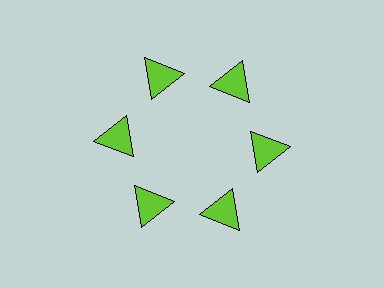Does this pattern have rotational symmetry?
Yes, this pattern has 6-fold rotational symmetry. It looks the same after rotating 60 degrees around the center.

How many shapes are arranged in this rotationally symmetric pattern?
There are 6 shapes, arranged in 6 groups of 1.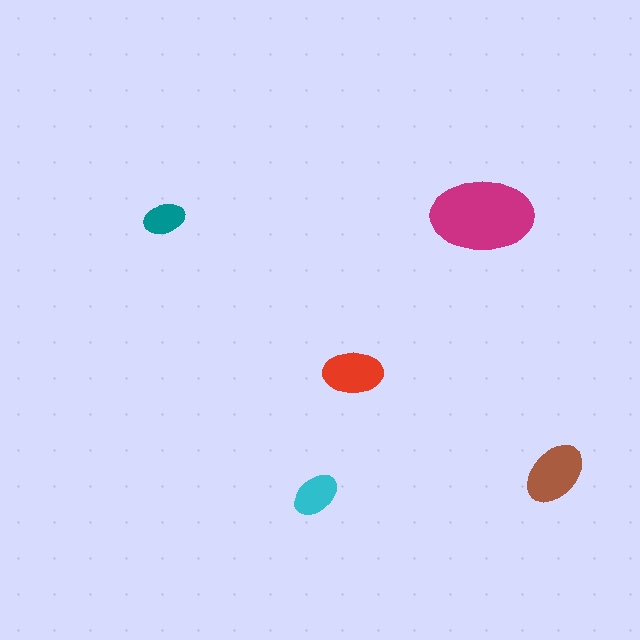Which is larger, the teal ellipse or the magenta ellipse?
The magenta one.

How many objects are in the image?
There are 5 objects in the image.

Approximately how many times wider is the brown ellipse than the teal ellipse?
About 1.5 times wider.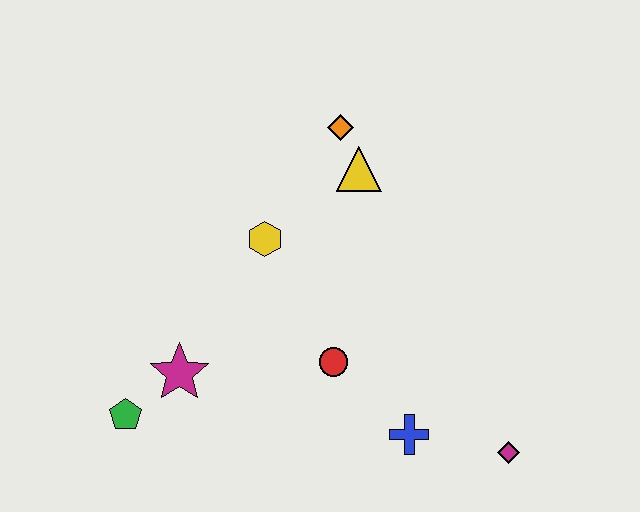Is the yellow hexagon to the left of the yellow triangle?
Yes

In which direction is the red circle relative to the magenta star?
The red circle is to the right of the magenta star.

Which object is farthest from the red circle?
The orange diamond is farthest from the red circle.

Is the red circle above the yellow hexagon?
No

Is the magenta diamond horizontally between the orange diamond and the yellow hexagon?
No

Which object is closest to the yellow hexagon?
The yellow triangle is closest to the yellow hexagon.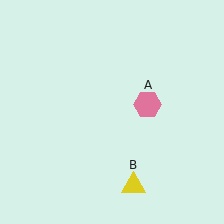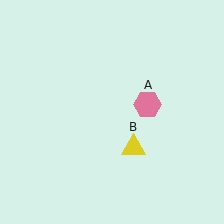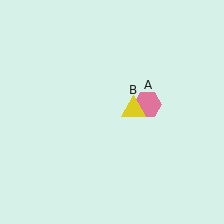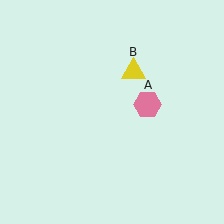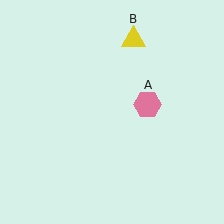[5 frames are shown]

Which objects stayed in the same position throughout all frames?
Pink hexagon (object A) remained stationary.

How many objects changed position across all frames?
1 object changed position: yellow triangle (object B).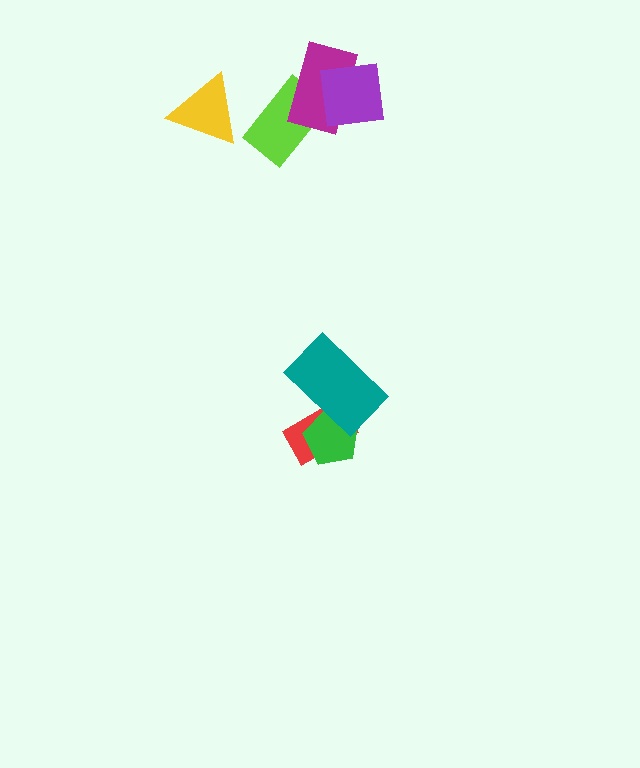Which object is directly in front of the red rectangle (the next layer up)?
The green pentagon is directly in front of the red rectangle.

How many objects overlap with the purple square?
1 object overlaps with the purple square.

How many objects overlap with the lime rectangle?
1 object overlaps with the lime rectangle.